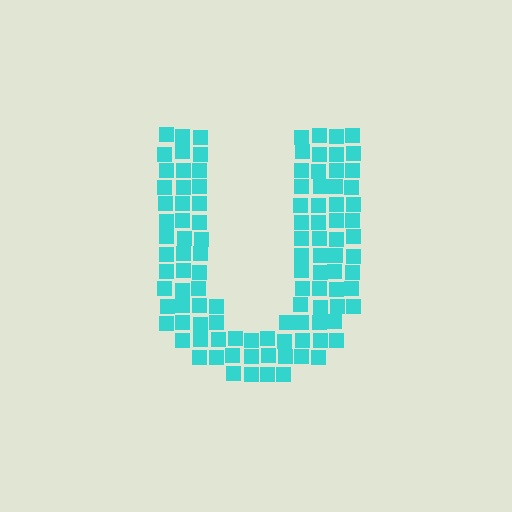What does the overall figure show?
The overall figure shows the letter U.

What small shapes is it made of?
It is made of small squares.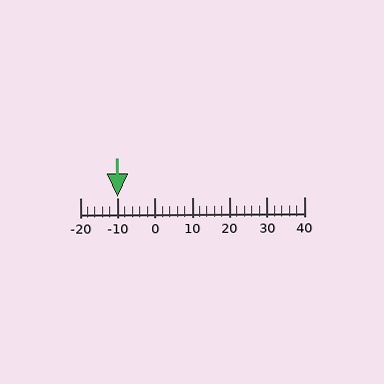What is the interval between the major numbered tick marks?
The major tick marks are spaced 10 units apart.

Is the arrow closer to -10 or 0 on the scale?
The arrow is closer to -10.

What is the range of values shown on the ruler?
The ruler shows values from -20 to 40.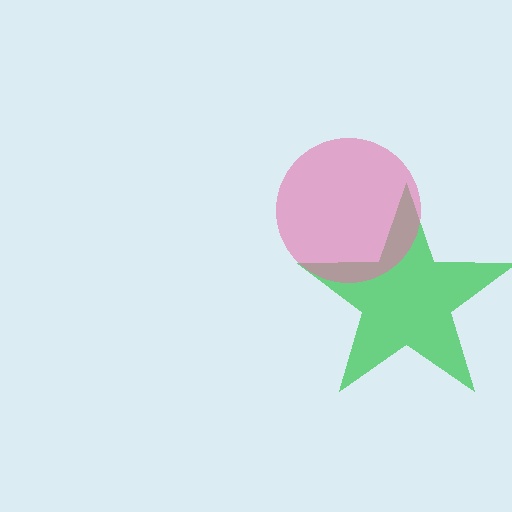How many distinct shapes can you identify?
There are 2 distinct shapes: a green star, a pink circle.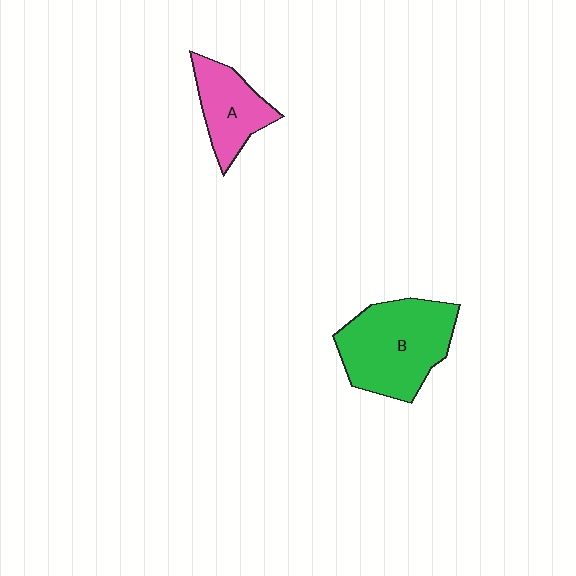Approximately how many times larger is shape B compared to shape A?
Approximately 1.7 times.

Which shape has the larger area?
Shape B (green).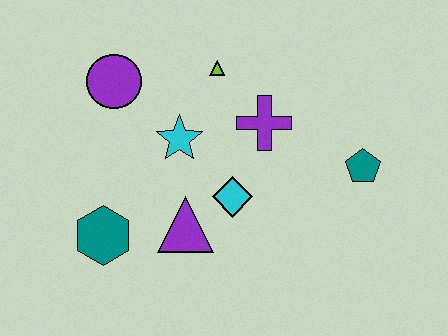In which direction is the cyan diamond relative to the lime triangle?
The cyan diamond is below the lime triangle.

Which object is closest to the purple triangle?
The cyan diamond is closest to the purple triangle.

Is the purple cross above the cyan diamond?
Yes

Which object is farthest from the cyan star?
The teal pentagon is farthest from the cyan star.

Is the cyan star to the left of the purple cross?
Yes